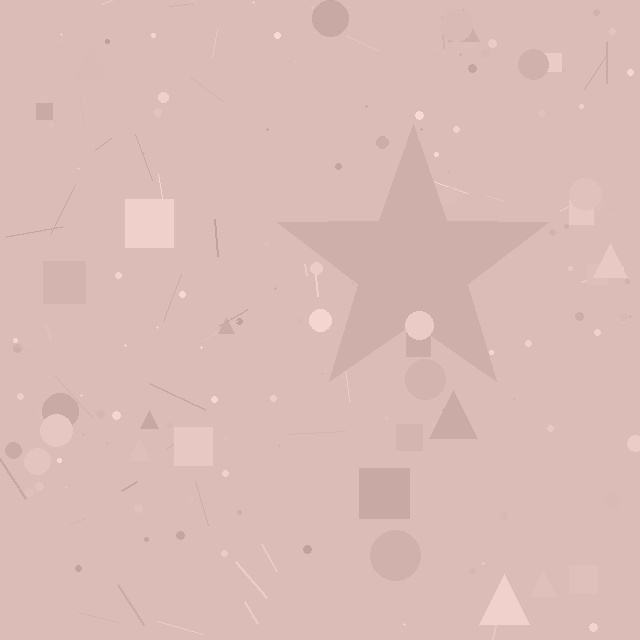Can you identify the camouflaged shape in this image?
The camouflaged shape is a star.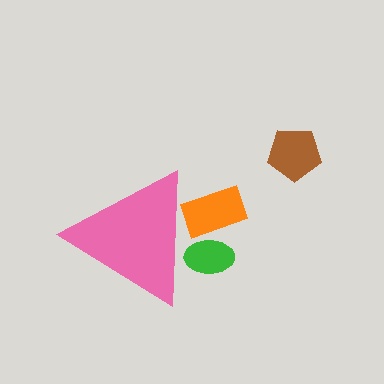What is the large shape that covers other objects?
A pink triangle.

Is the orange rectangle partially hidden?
Yes, the orange rectangle is partially hidden behind the pink triangle.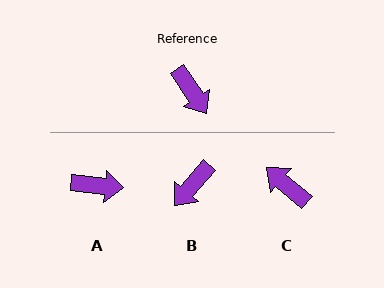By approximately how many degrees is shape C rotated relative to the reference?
Approximately 165 degrees clockwise.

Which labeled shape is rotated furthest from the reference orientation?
C, about 165 degrees away.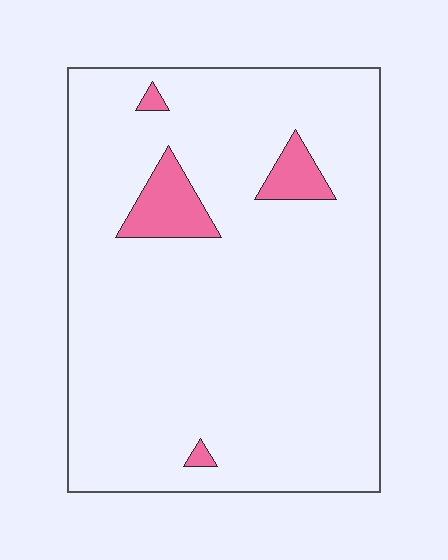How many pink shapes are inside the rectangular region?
4.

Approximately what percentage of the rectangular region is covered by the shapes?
Approximately 5%.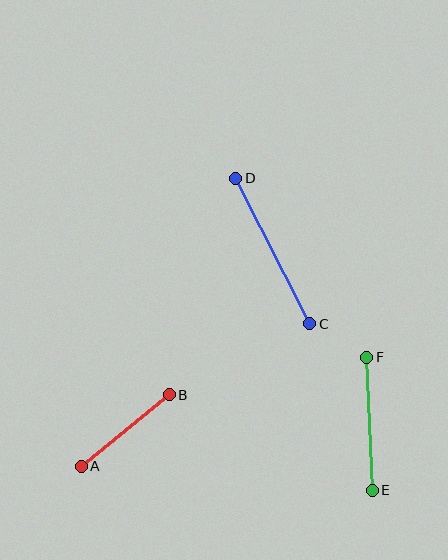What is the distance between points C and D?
The distance is approximately 163 pixels.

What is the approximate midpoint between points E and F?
The midpoint is at approximately (370, 424) pixels.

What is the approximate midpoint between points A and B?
The midpoint is at approximately (125, 431) pixels.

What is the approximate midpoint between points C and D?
The midpoint is at approximately (273, 251) pixels.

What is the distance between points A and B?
The distance is approximately 113 pixels.